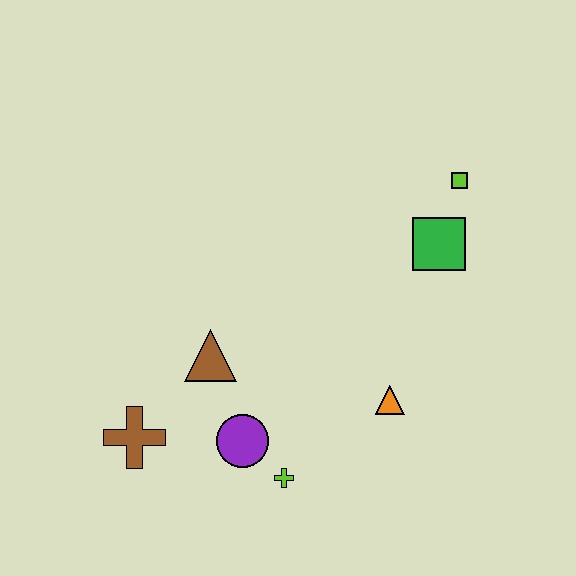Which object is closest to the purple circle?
The lime cross is closest to the purple circle.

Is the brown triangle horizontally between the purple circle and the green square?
No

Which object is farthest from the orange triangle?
The brown cross is farthest from the orange triangle.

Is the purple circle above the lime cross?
Yes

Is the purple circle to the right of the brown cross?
Yes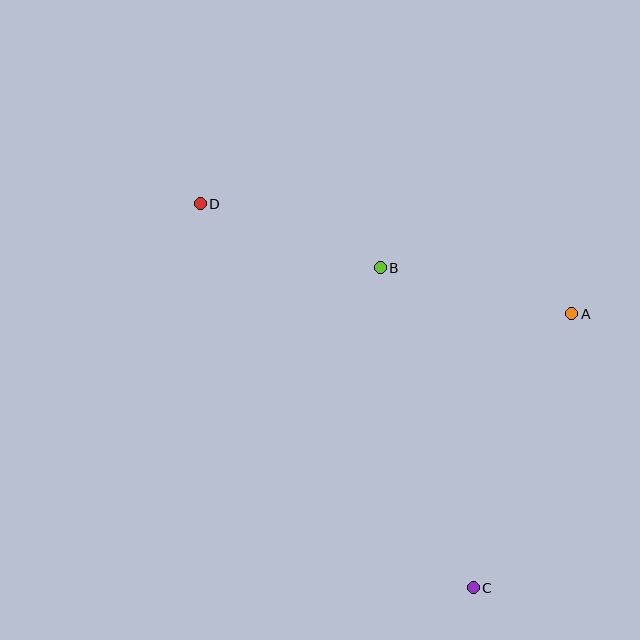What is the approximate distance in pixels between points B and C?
The distance between B and C is approximately 333 pixels.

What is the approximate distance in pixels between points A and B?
The distance between A and B is approximately 197 pixels.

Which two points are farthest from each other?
Points C and D are farthest from each other.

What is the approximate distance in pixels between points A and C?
The distance between A and C is approximately 291 pixels.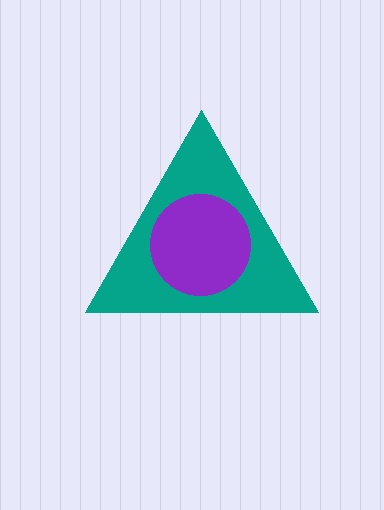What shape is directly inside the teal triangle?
The purple circle.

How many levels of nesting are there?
2.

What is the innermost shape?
The purple circle.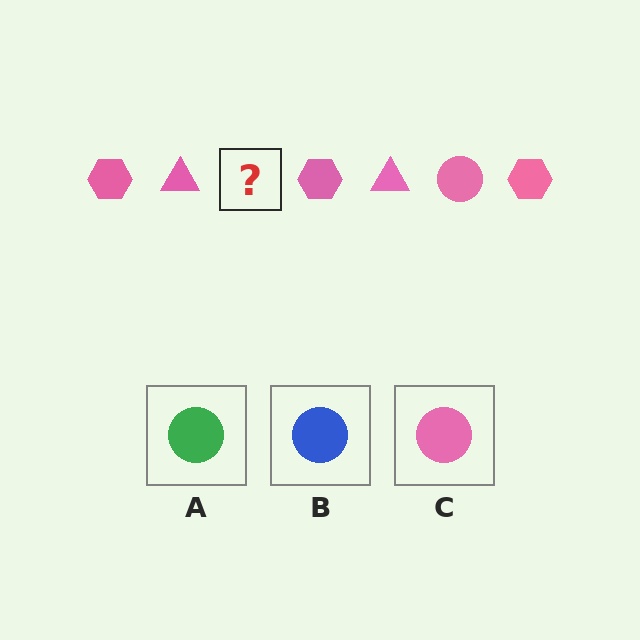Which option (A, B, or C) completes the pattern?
C.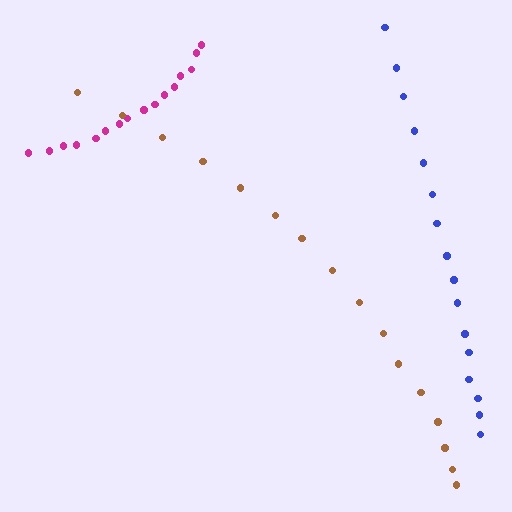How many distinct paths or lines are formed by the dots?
There are 3 distinct paths.